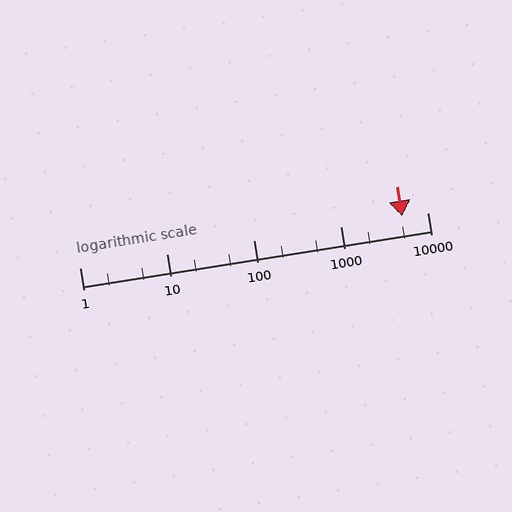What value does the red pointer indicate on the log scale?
The pointer indicates approximately 5100.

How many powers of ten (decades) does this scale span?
The scale spans 4 decades, from 1 to 10000.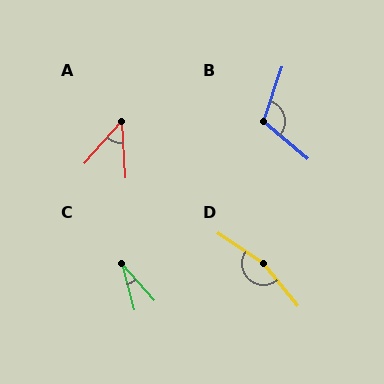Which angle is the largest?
D, at approximately 163 degrees.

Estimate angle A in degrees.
Approximately 45 degrees.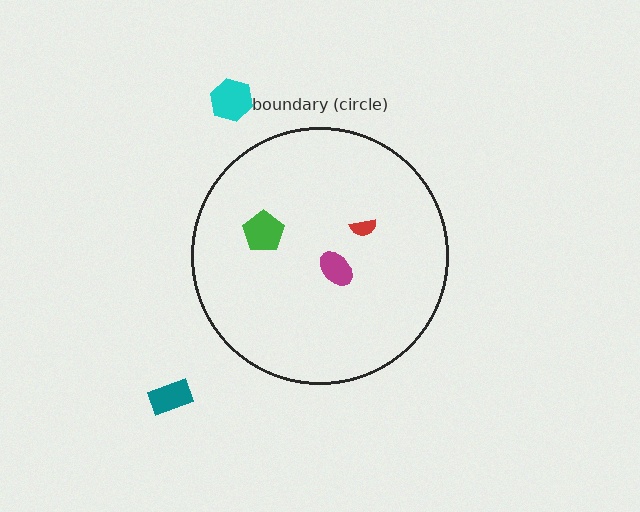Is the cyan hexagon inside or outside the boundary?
Outside.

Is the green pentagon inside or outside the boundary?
Inside.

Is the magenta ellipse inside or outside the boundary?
Inside.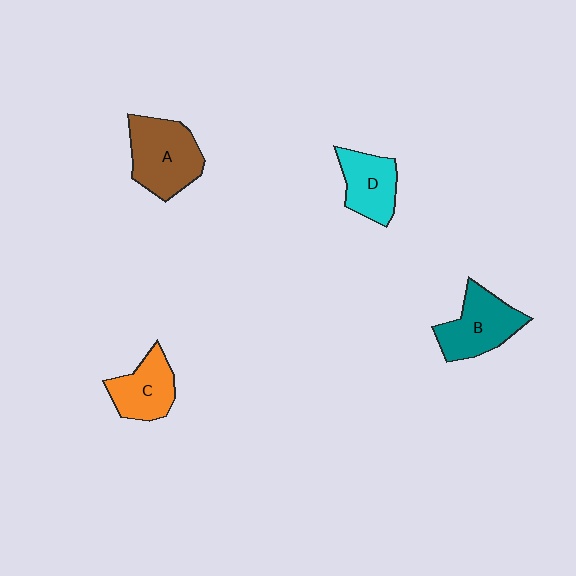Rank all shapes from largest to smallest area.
From largest to smallest: A (brown), B (teal), C (orange), D (cyan).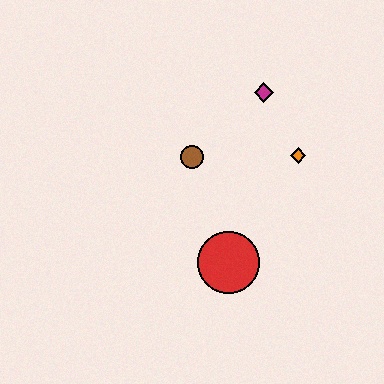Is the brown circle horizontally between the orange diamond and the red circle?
No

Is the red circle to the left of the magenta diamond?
Yes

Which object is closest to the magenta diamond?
The orange diamond is closest to the magenta diamond.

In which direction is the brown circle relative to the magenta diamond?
The brown circle is to the left of the magenta diamond.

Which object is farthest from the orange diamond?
The red circle is farthest from the orange diamond.